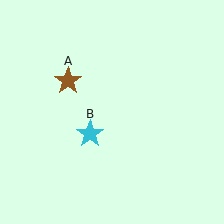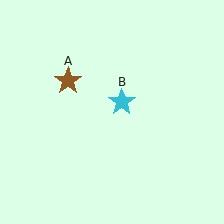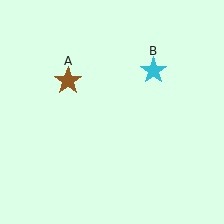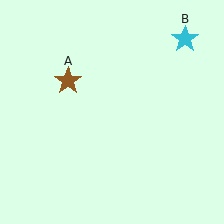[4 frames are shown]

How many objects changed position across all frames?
1 object changed position: cyan star (object B).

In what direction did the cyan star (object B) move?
The cyan star (object B) moved up and to the right.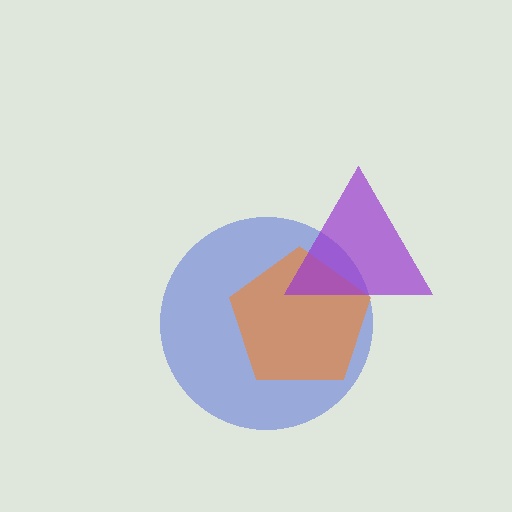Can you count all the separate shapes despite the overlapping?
Yes, there are 3 separate shapes.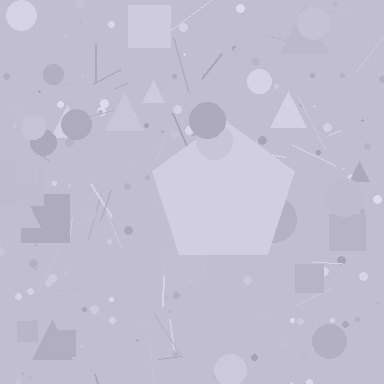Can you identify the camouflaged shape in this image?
The camouflaged shape is a pentagon.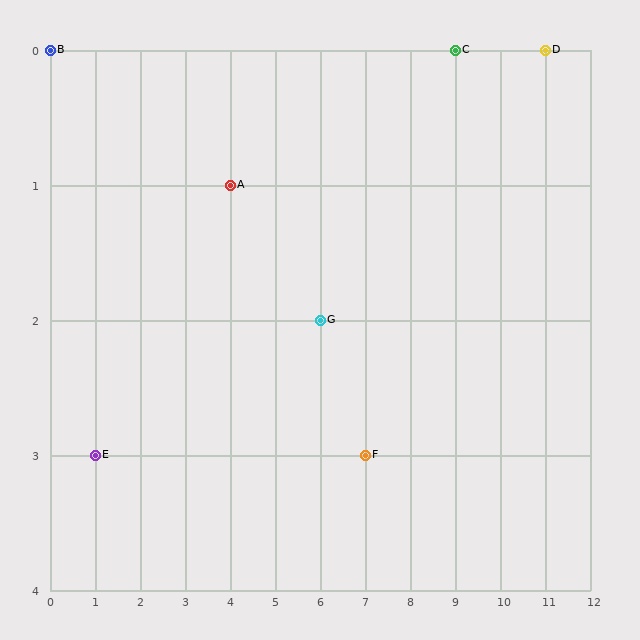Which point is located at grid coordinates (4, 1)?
Point A is at (4, 1).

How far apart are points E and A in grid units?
Points E and A are 3 columns and 2 rows apart (about 3.6 grid units diagonally).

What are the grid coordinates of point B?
Point B is at grid coordinates (0, 0).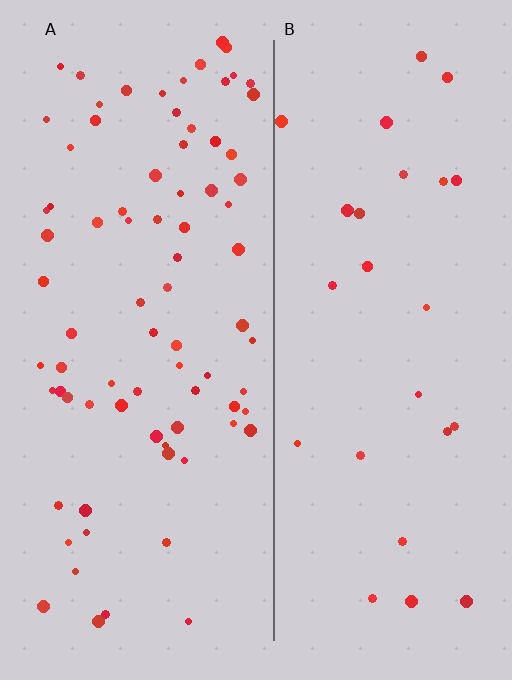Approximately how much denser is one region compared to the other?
Approximately 3.1× — region A over region B.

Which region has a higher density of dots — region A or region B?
A (the left).